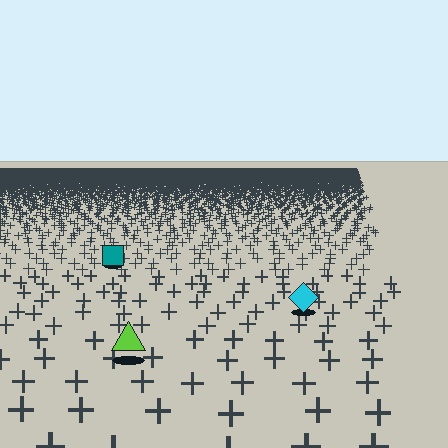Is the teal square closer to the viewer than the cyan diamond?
No. The cyan diamond is closer — you can tell from the texture gradient: the ground texture is coarser near it.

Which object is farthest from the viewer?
The teal square is farthest from the viewer. It appears smaller and the ground texture around it is denser.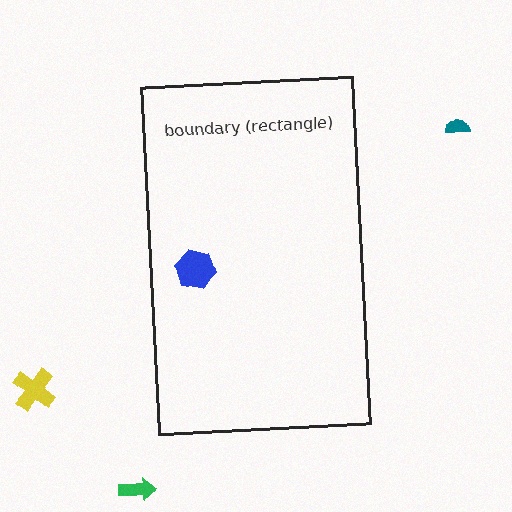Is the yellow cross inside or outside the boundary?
Outside.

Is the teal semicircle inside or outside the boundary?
Outside.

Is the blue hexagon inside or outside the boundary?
Inside.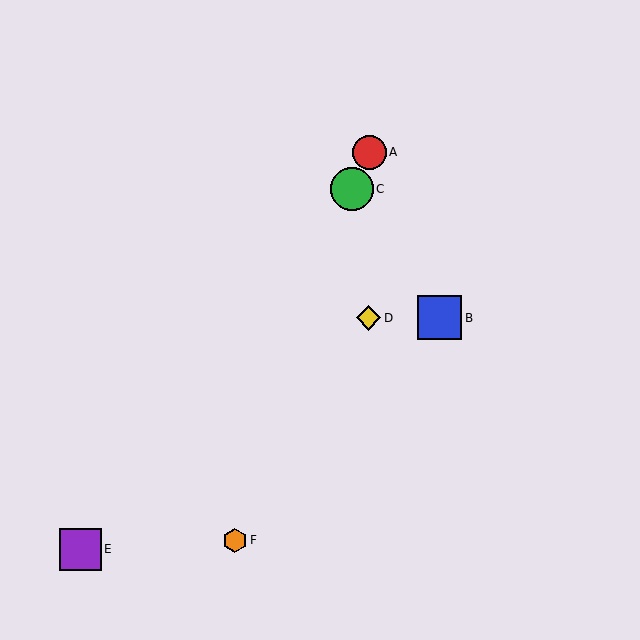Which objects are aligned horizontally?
Objects B, D are aligned horizontally.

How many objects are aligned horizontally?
2 objects (B, D) are aligned horizontally.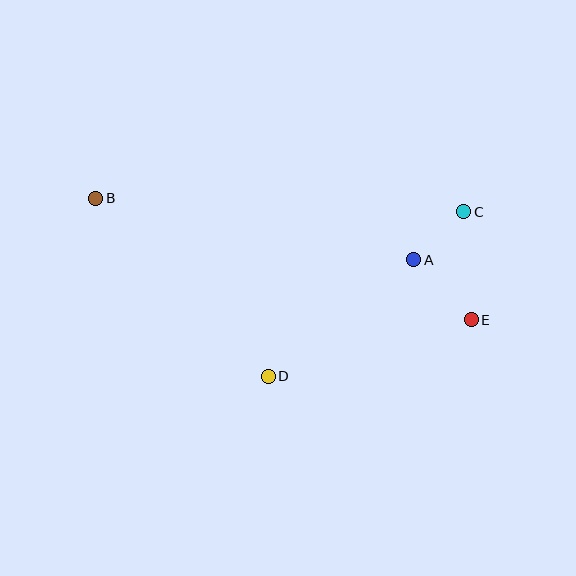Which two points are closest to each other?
Points A and C are closest to each other.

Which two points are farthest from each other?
Points B and E are farthest from each other.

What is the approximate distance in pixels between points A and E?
The distance between A and E is approximately 83 pixels.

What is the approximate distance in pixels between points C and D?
The distance between C and D is approximately 255 pixels.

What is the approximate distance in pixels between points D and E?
The distance between D and E is approximately 210 pixels.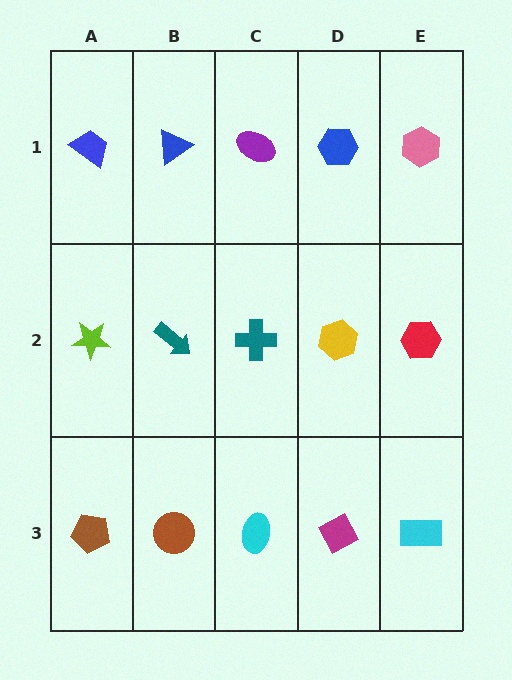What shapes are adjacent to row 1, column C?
A teal cross (row 2, column C), a blue triangle (row 1, column B), a blue hexagon (row 1, column D).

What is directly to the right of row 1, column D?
A pink hexagon.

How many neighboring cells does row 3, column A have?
2.